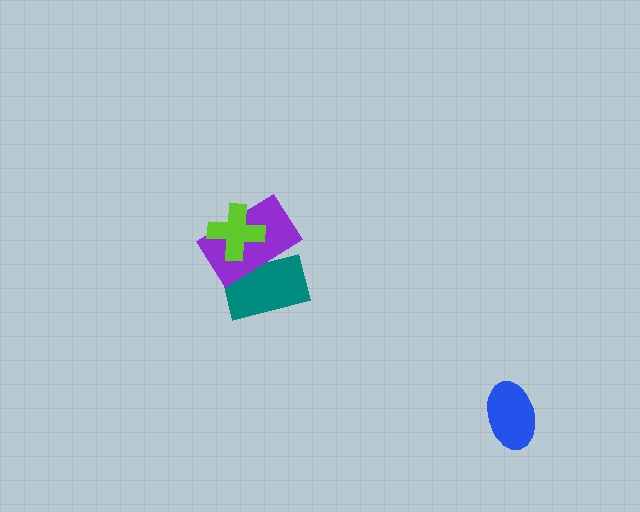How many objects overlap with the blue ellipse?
0 objects overlap with the blue ellipse.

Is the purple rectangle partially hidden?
Yes, it is partially covered by another shape.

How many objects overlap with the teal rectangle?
1 object overlaps with the teal rectangle.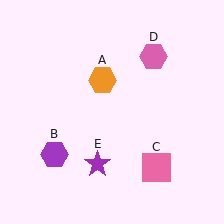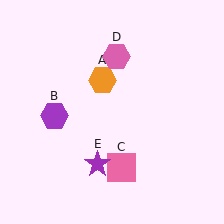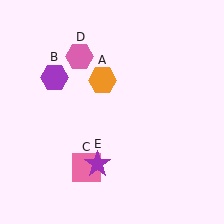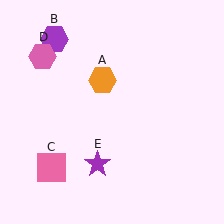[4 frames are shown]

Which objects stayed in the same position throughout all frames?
Orange hexagon (object A) and purple star (object E) remained stationary.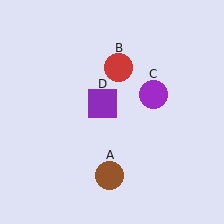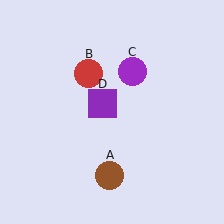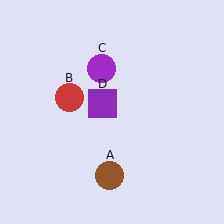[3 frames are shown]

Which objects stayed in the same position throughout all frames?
Brown circle (object A) and purple square (object D) remained stationary.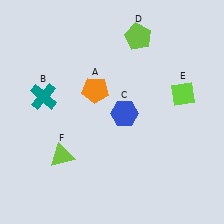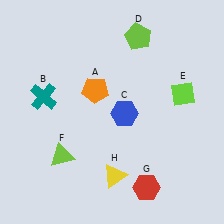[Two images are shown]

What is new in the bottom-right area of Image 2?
A red hexagon (G) was added in the bottom-right area of Image 2.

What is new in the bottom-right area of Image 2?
A yellow triangle (H) was added in the bottom-right area of Image 2.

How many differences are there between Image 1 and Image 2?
There are 2 differences between the two images.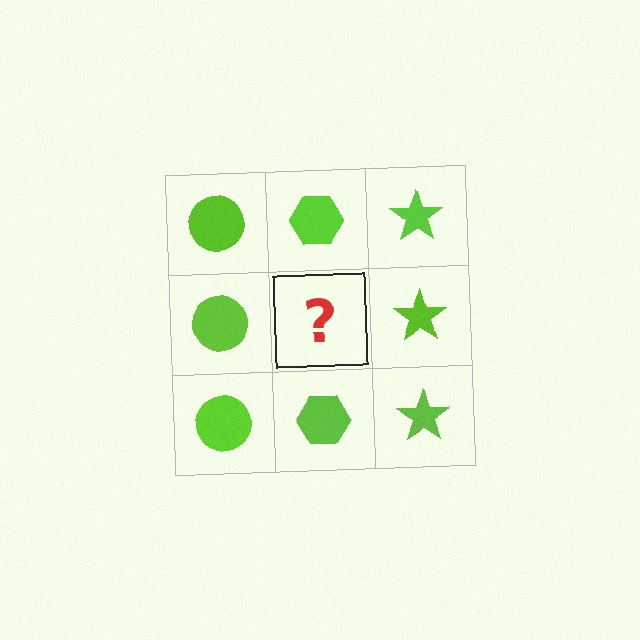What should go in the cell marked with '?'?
The missing cell should contain a lime hexagon.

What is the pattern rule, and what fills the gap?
The rule is that each column has a consistent shape. The gap should be filled with a lime hexagon.